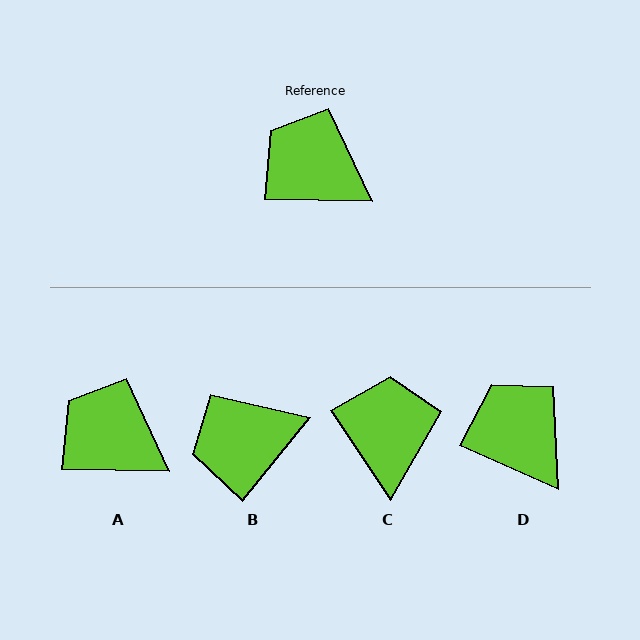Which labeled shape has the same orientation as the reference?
A.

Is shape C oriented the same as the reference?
No, it is off by about 55 degrees.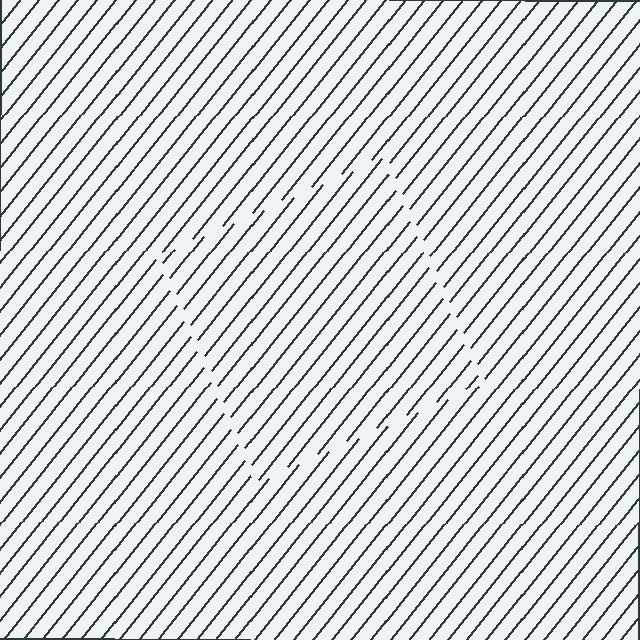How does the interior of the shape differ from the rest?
The interior of the shape contains the same grating, shifted by half a period — the contour is defined by the phase discontinuity where line-ends from the inner and outer gratings abut.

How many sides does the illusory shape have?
4 sides — the line-ends trace a square.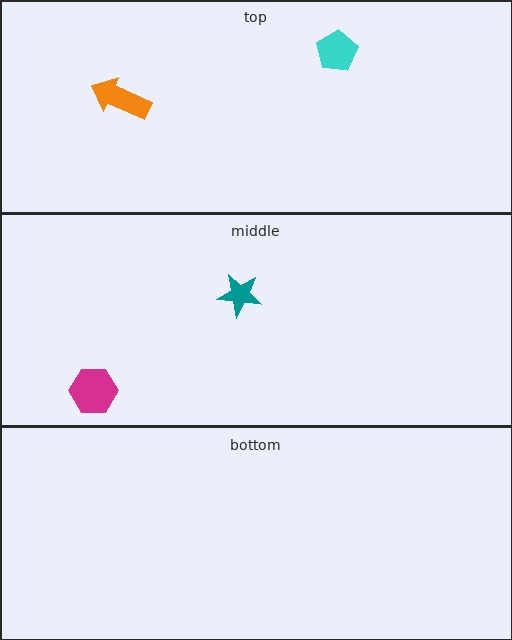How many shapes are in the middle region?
2.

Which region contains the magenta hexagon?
The middle region.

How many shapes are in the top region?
2.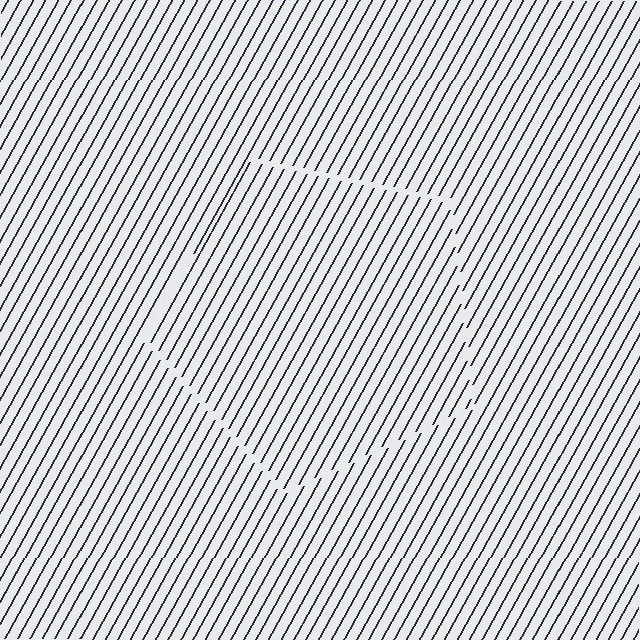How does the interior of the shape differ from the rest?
The interior of the shape contains the same grating, shifted by half a period — the contour is defined by the phase discontinuity where line-ends from the inner and outer gratings abut.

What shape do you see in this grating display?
An illusory pentagon. The interior of the shape contains the same grating, shifted by half a period — the contour is defined by the phase discontinuity where line-ends from the inner and outer gratings abut.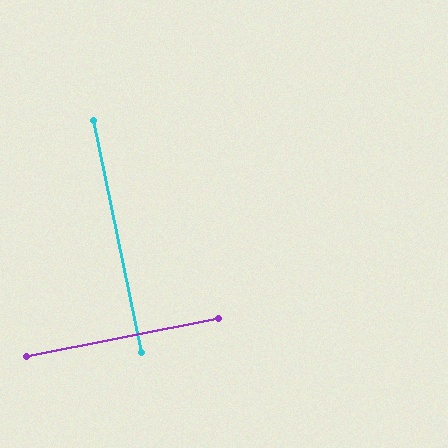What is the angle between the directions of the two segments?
Approximately 90 degrees.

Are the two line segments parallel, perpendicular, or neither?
Perpendicular — they meet at approximately 90°.